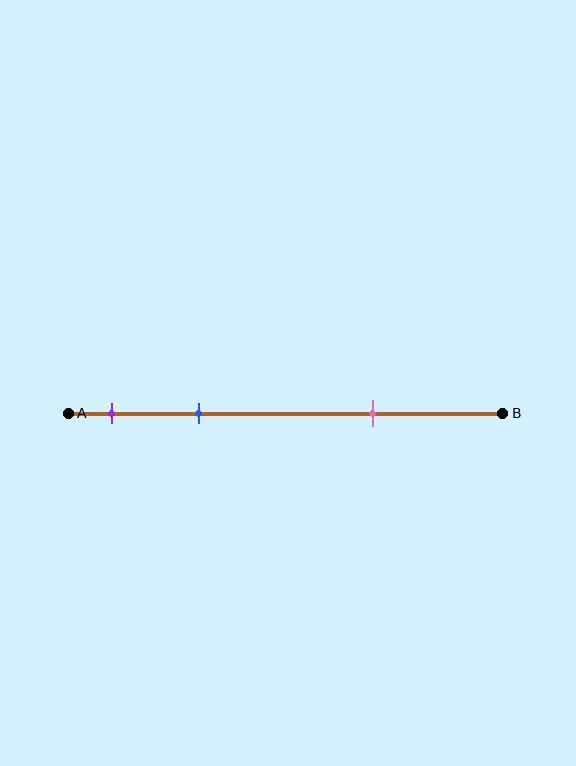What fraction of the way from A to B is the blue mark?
The blue mark is approximately 30% (0.3) of the way from A to B.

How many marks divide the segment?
There are 3 marks dividing the segment.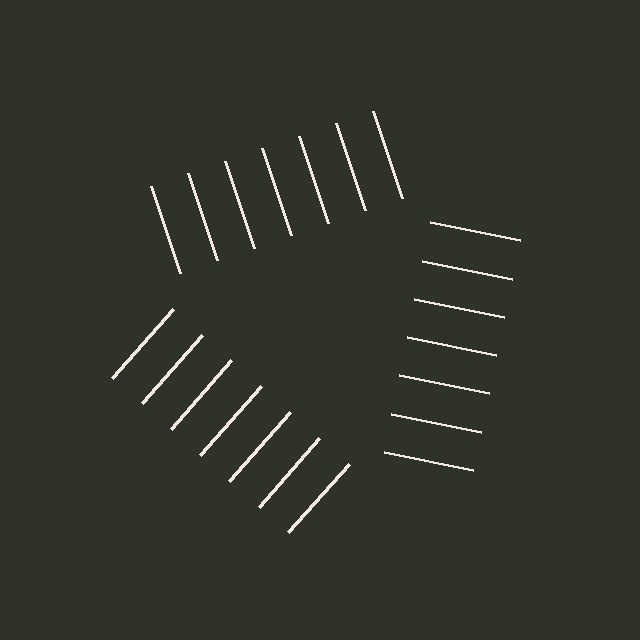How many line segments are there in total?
21 — 7 along each of the 3 edges.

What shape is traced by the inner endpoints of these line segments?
An illusory triangle — the line segments terminate on its edges but no continuous stroke is drawn.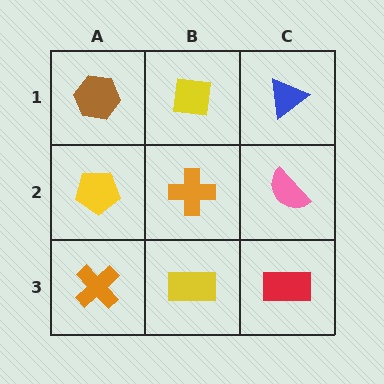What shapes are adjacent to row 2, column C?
A blue triangle (row 1, column C), a red rectangle (row 3, column C), an orange cross (row 2, column B).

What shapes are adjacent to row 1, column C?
A pink semicircle (row 2, column C), a yellow square (row 1, column B).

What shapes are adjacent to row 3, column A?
A yellow pentagon (row 2, column A), a yellow rectangle (row 3, column B).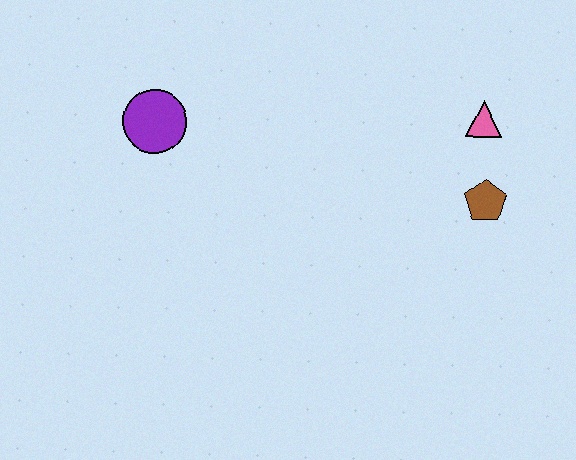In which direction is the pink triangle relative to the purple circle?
The pink triangle is to the right of the purple circle.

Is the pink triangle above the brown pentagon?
Yes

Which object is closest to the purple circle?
The pink triangle is closest to the purple circle.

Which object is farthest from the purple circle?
The brown pentagon is farthest from the purple circle.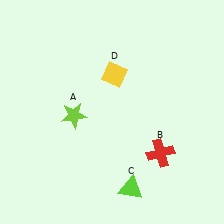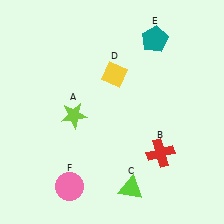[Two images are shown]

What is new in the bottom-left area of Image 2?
A pink circle (F) was added in the bottom-left area of Image 2.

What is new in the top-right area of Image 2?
A teal pentagon (E) was added in the top-right area of Image 2.